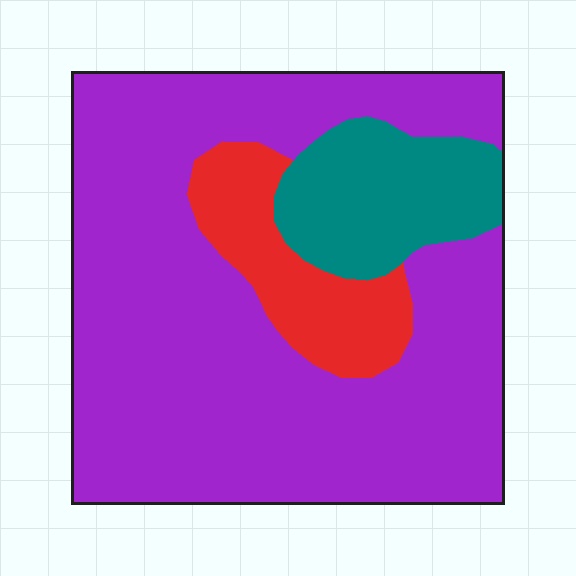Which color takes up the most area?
Purple, at roughly 75%.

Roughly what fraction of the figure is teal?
Teal takes up about one eighth (1/8) of the figure.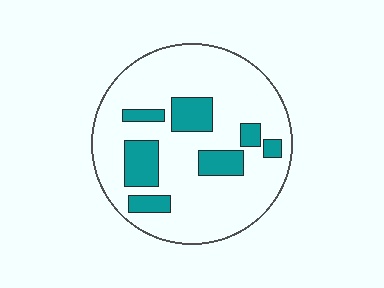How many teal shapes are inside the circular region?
7.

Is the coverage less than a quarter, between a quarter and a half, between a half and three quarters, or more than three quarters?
Less than a quarter.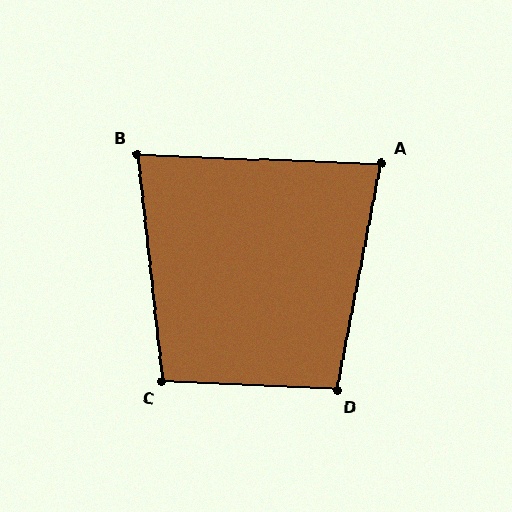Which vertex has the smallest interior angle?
A, at approximately 81 degrees.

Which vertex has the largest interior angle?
C, at approximately 99 degrees.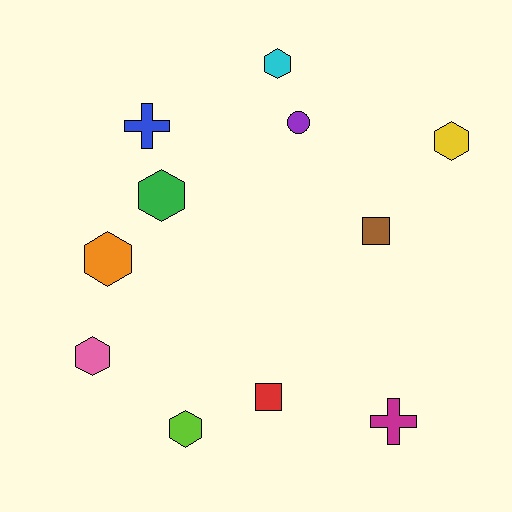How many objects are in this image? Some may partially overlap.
There are 11 objects.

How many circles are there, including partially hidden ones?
There is 1 circle.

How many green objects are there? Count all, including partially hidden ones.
There is 1 green object.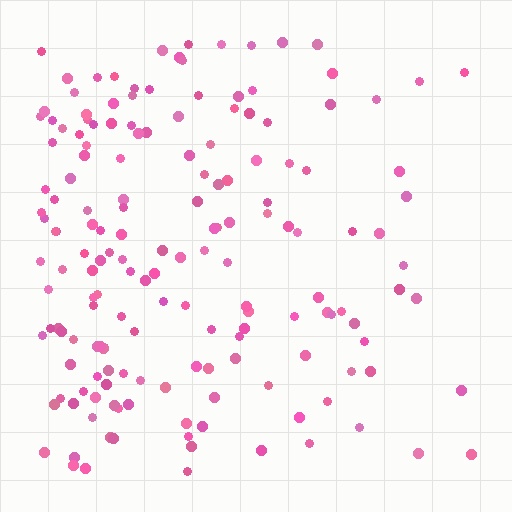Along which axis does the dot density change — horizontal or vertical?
Horizontal.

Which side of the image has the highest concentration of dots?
The left.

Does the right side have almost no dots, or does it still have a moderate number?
Still a moderate number, just noticeably fewer than the left.